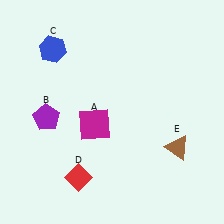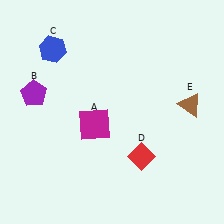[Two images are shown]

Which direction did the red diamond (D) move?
The red diamond (D) moved right.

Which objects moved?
The objects that moved are: the purple pentagon (B), the red diamond (D), the brown triangle (E).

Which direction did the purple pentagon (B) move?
The purple pentagon (B) moved up.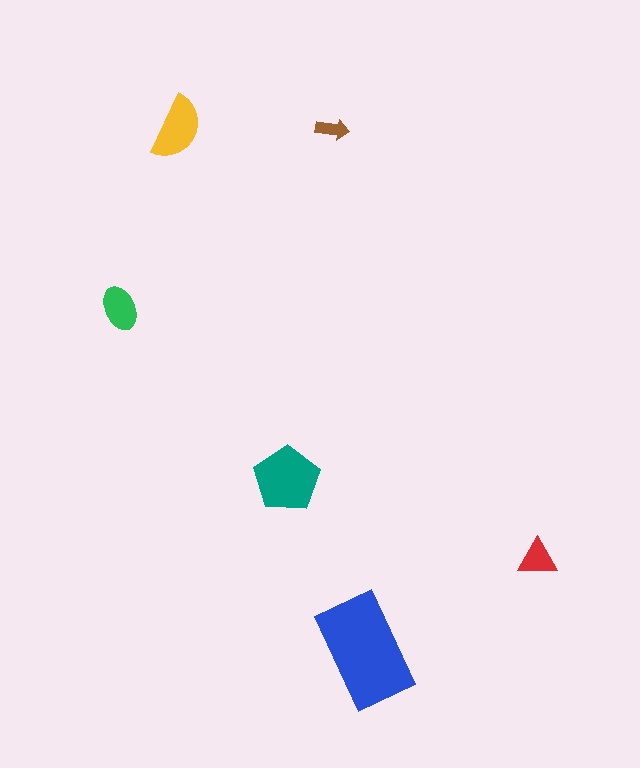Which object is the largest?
The blue rectangle.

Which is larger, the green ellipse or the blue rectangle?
The blue rectangle.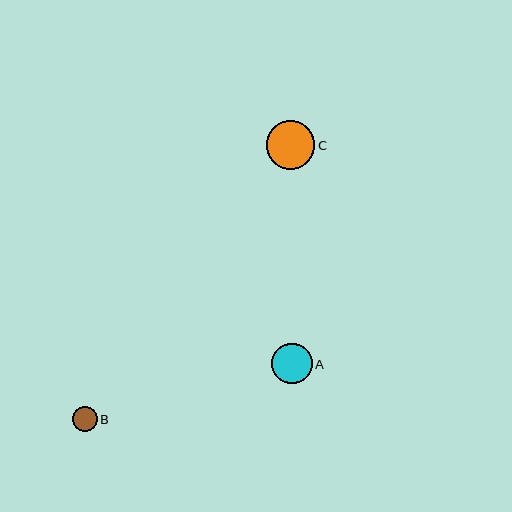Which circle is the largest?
Circle C is the largest with a size of approximately 49 pixels.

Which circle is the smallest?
Circle B is the smallest with a size of approximately 25 pixels.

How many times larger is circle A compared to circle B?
Circle A is approximately 1.6 times the size of circle B.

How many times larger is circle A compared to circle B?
Circle A is approximately 1.6 times the size of circle B.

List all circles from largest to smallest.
From largest to smallest: C, A, B.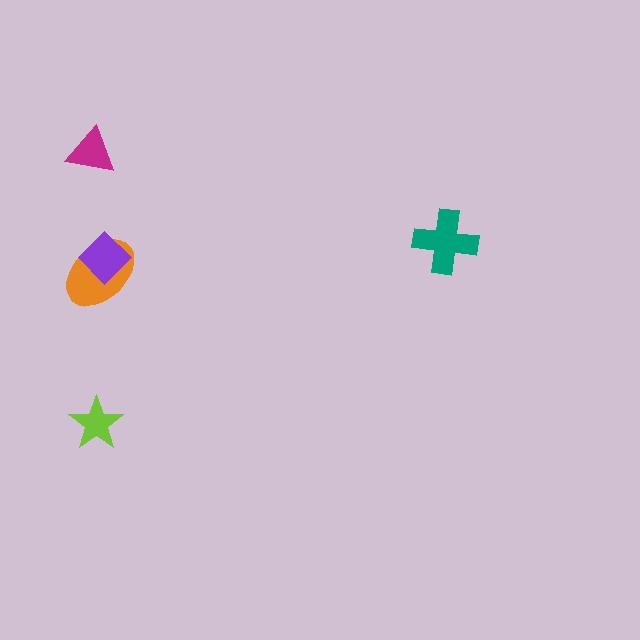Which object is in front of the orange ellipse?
The purple diamond is in front of the orange ellipse.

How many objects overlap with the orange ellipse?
1 object overlaps with the orange ellipse.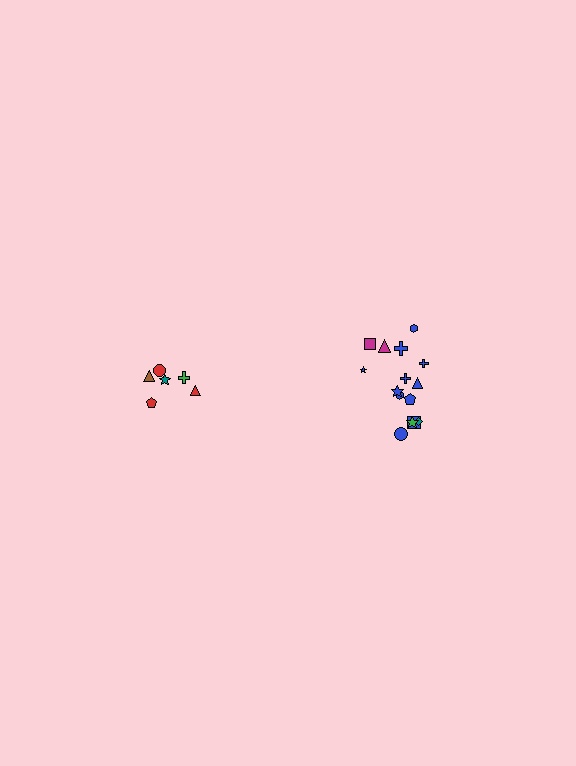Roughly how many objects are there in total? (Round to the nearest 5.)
Roughly 20 objects in total.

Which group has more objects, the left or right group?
The right group.